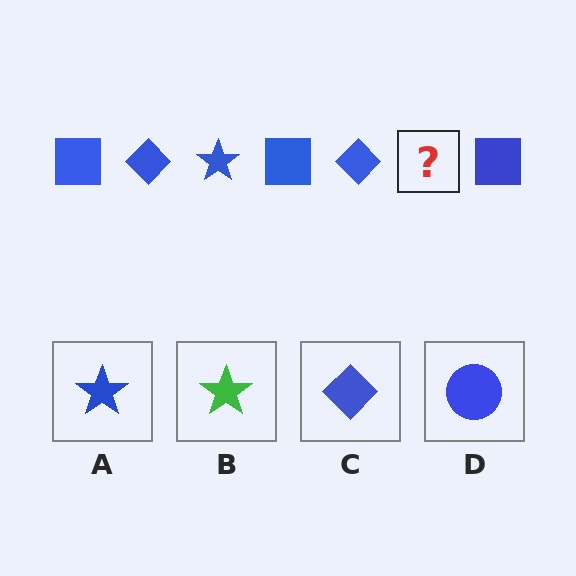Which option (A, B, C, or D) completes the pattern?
A.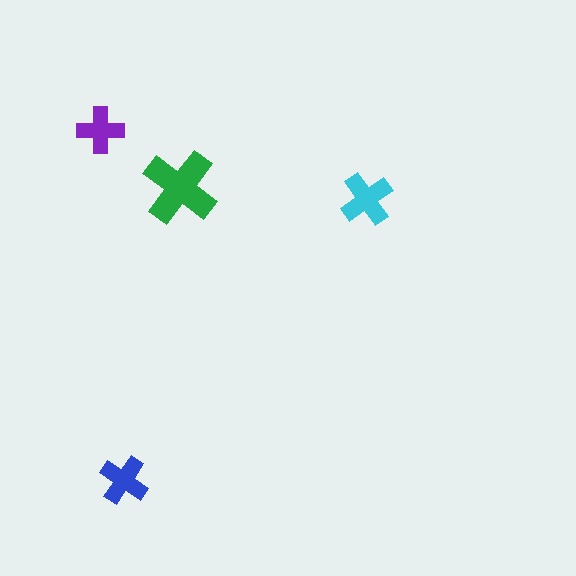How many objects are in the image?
There are 4 objects in the image.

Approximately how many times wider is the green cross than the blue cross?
About 1.5 times wider.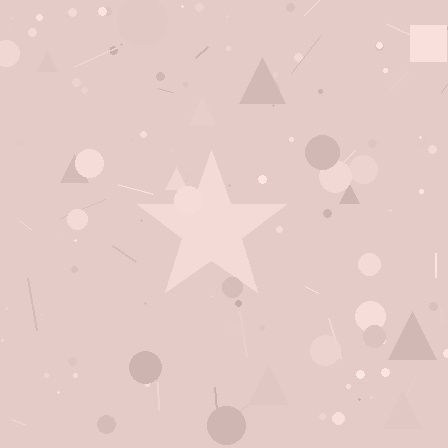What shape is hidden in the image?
A star is hidden in the image.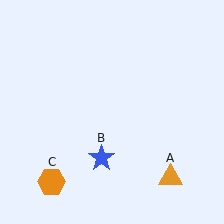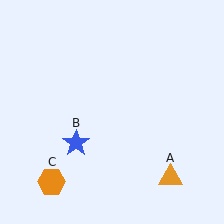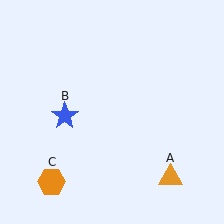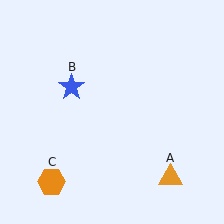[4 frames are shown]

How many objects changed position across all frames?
1 object changed position: blue star (object B).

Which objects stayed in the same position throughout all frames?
Orange triangle (object A) and orange hexagon (object C) remained stationary.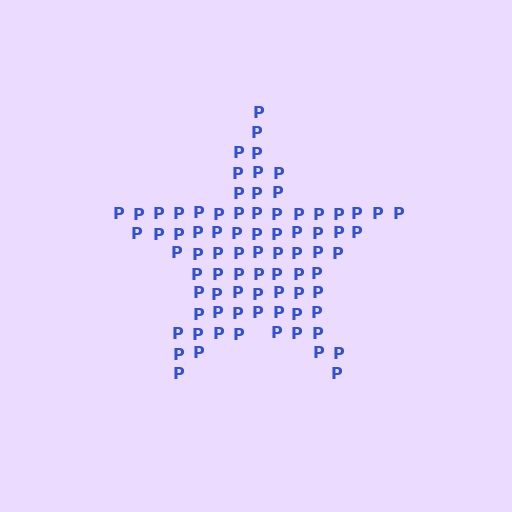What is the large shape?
The large shape is a star.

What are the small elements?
The small elements are letter P's.